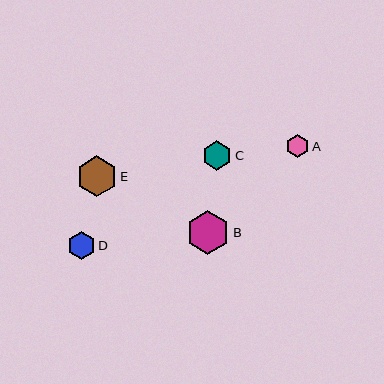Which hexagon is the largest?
Hexagon B is the largest with a size of approximately 44 pixels.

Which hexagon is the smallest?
Hexagon A is the smallest with a size of approximately 23 pixels.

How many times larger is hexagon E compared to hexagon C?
Hexagon E is approximately 1.4 times the size of hexagon C.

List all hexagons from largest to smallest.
From largest to smallest: B, E, C, D, A.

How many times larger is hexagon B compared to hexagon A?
Hexagon B is approximately 1.9 times the size of hexagon A.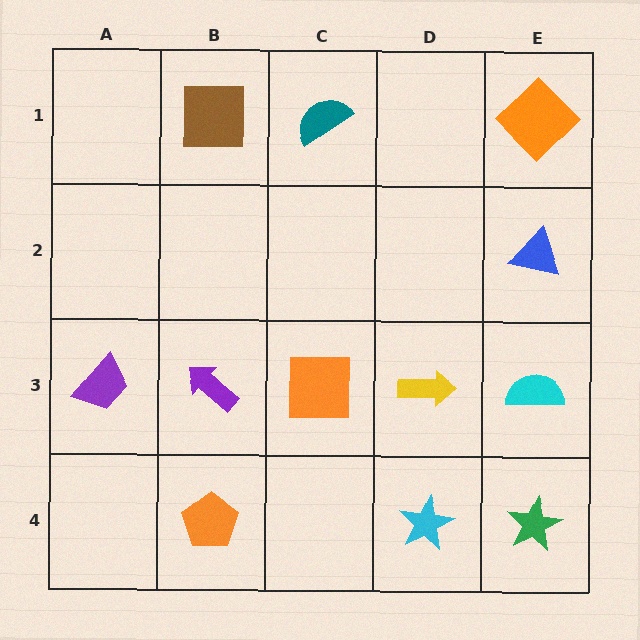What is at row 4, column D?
A cyan star.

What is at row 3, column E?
A cyan semicircle.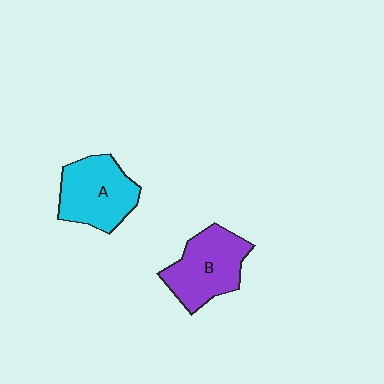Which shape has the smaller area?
Shape A (cyan).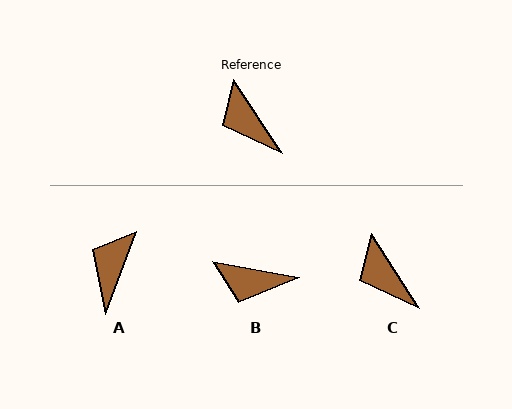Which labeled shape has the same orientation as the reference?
C.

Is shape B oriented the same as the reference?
No, it is off by about 47 degrees.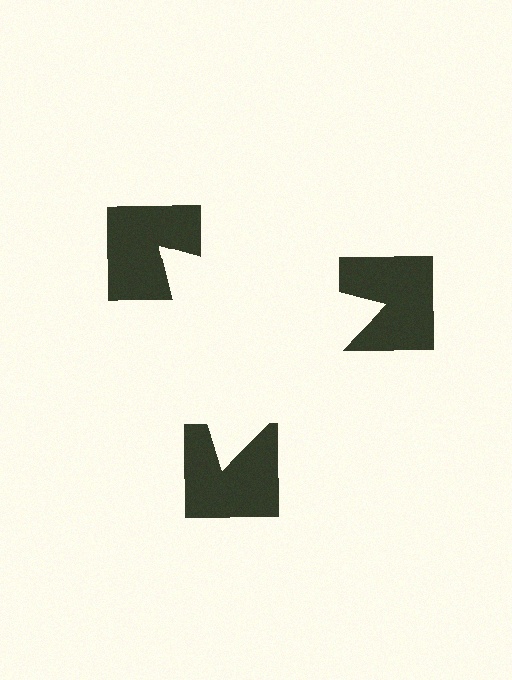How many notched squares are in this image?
There are 3 — one at each vertex of the illusory triangle.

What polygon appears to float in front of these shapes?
An illusory triangle — its edges are inferred from the aligned wedge cuts in the notched squares, not physically drawn.